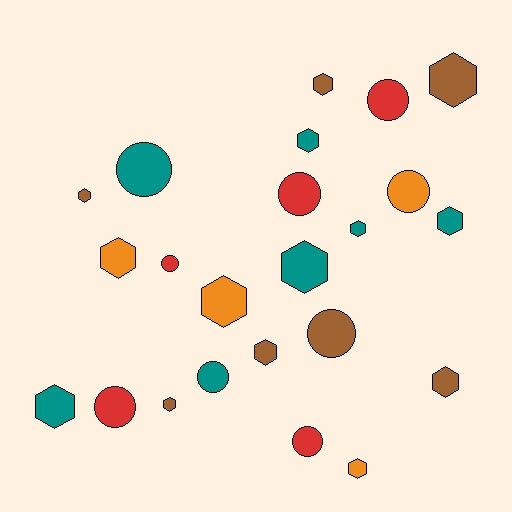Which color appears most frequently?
Brown, with 7 objects.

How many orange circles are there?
There is 1 orange circle.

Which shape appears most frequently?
Hexagon, with 14 objects.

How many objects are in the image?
There are 23 objects.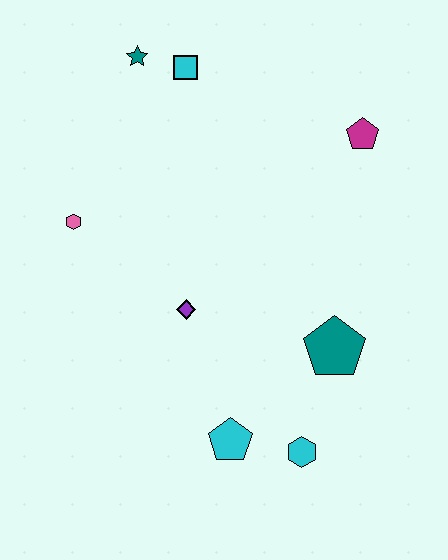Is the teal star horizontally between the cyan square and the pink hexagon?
Yes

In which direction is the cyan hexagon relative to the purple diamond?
The cyan hexagon is below the purple diamond.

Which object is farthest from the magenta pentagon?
The cyan pentagon is farthest from the magenta pentagon.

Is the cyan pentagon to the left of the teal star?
No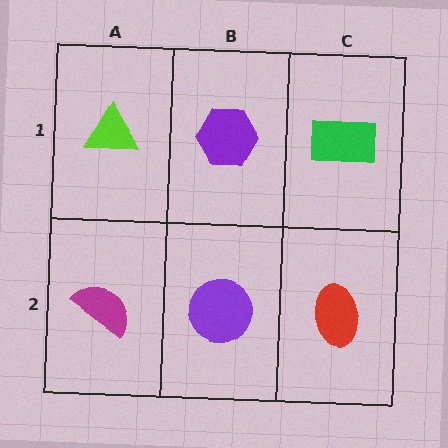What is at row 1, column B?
A purple hexagon.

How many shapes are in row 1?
3 shapes.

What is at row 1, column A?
A lime triangle.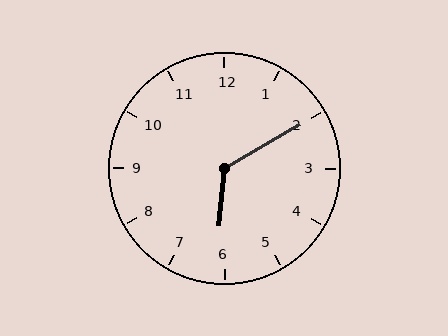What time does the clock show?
6:10.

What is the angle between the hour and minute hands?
Approximately 125 degrees.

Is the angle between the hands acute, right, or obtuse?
It is obtuse.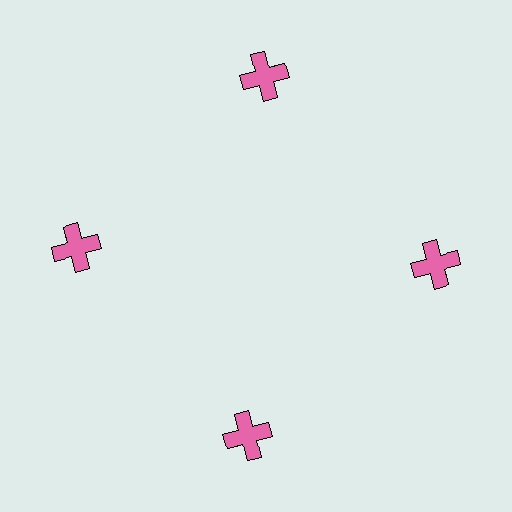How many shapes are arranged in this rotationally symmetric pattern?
There are 4 shapes, arranged in 4 groups of 1.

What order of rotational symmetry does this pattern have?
This pattern has 4-fold rotational symmetry.